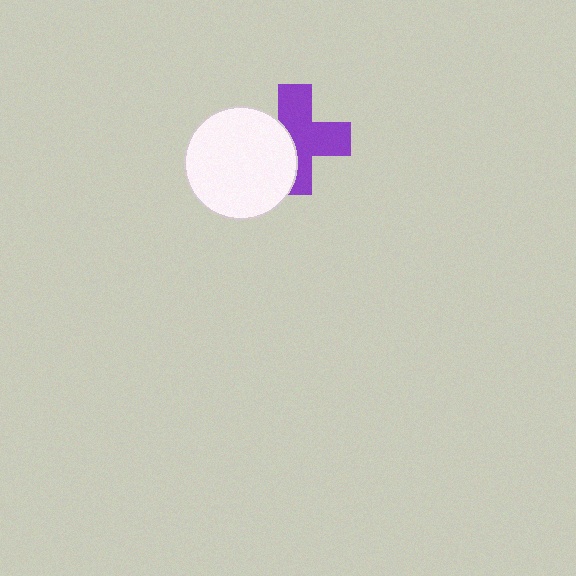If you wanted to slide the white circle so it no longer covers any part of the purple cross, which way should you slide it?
Slide it left — that is the most direct way to separate the two shapes.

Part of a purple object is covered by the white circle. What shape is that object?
It is a cross.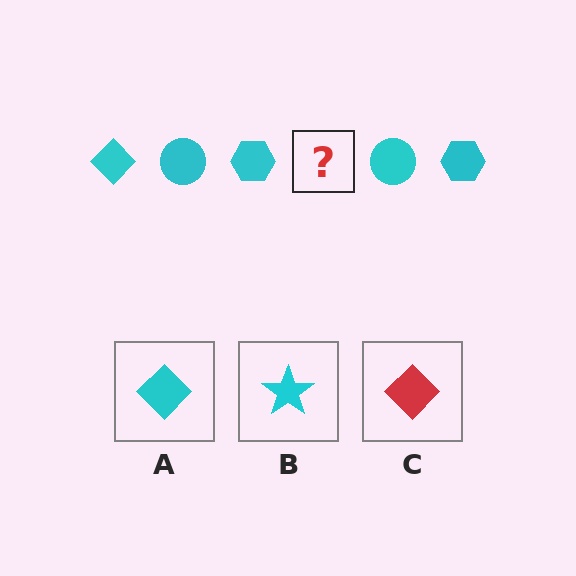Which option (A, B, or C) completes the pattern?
A.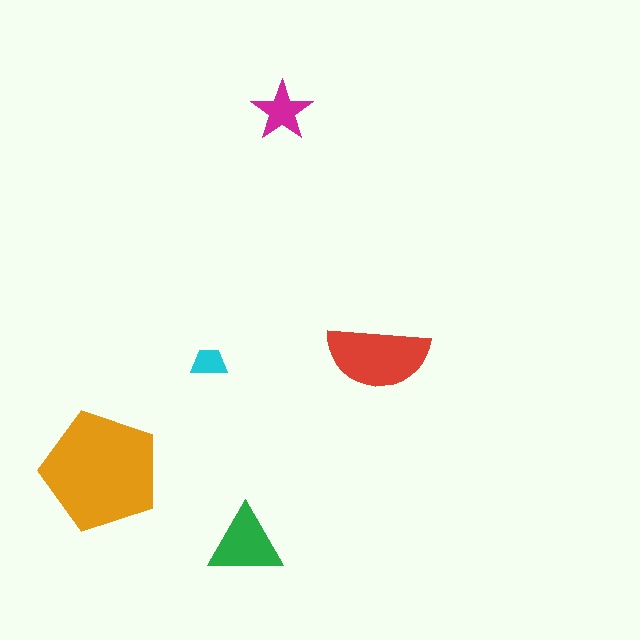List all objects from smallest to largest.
The cyan trapezoid, the magenta star, the green triangle, the red semicircle, the orange pentagon.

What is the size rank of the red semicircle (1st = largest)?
2nd.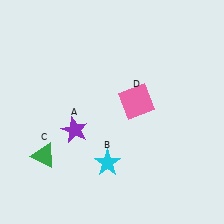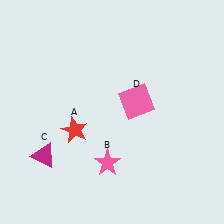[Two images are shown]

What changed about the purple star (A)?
In Image 1, A is purple. In Image 2, it changed to red.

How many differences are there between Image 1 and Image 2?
There are 3 differences between the two images.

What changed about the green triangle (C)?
In Image 1, C is green. In Image 2, it changed to magenta.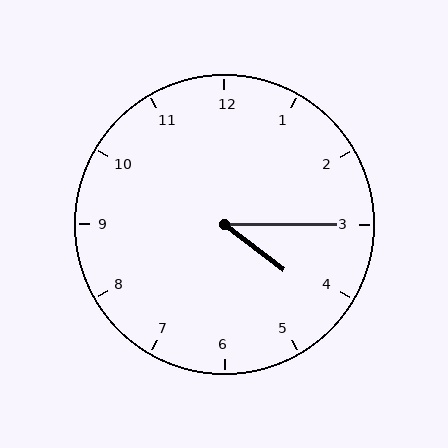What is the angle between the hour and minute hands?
Approximately 38 degrees.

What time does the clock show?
4:15.